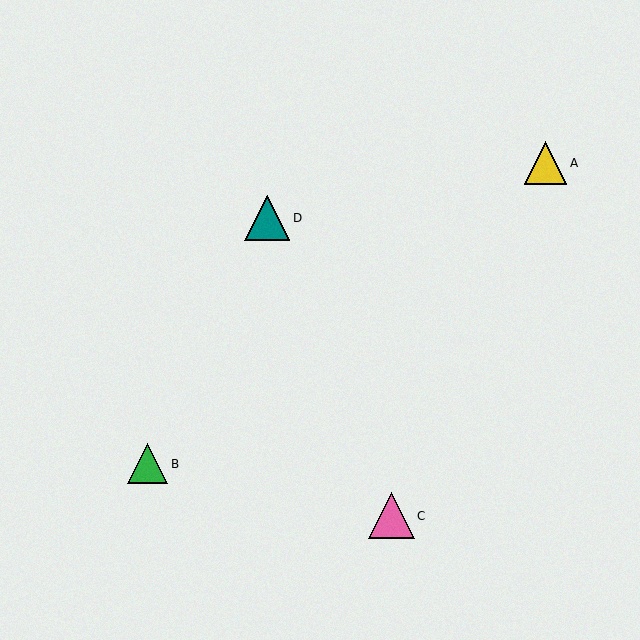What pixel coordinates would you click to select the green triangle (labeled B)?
Click at (148, 464) to select the green triangle B.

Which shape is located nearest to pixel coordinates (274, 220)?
The teal triangle (labeled D) at (267, 218) is nearest to that location.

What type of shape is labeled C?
Shape C is a pink triangle.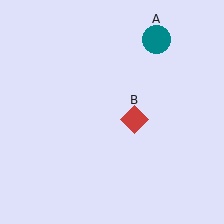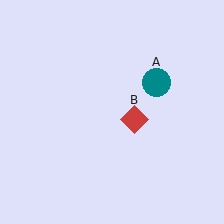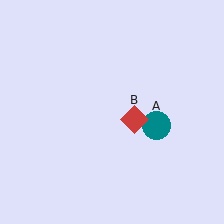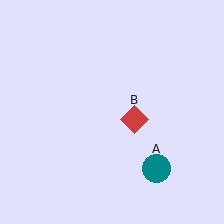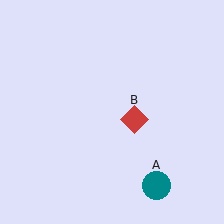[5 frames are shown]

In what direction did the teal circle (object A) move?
The teal circle (object A) moved down.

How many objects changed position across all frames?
1 object changed position: teal circle (object A).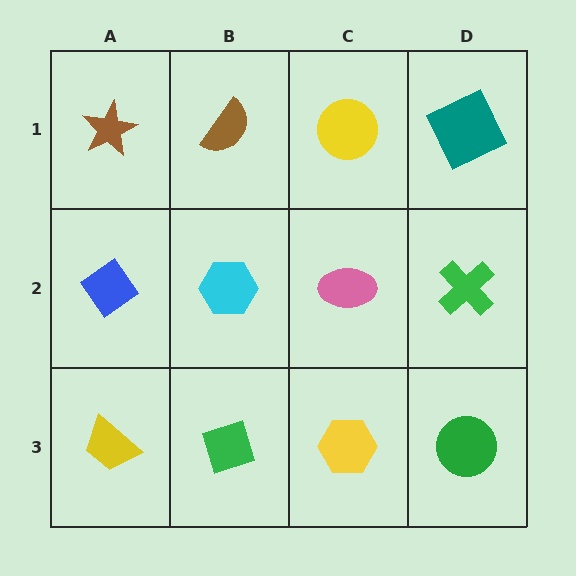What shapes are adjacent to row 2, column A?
A brown star (row 1, column A), a yellow trapezoid (row 3, column A), a cyan hexagon (row 2, column B).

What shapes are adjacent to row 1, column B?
A cyan hexagon (row 2, column B), a brown star (row 1, column A), a yellow circle (row 1, column C).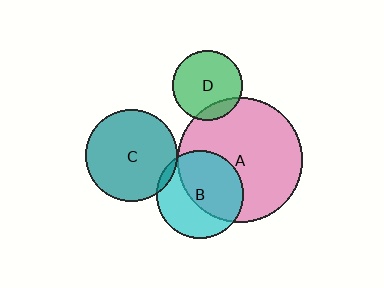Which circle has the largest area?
Circle A (pink).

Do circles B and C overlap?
Yes.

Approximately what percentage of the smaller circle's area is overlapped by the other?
Approximately 5%.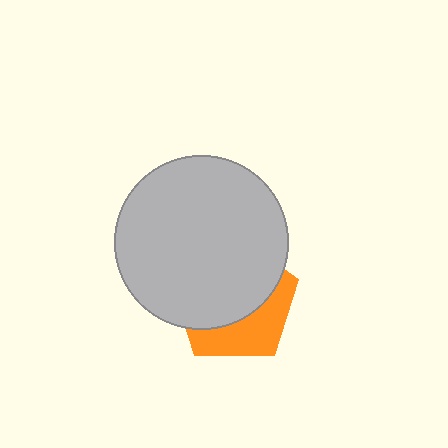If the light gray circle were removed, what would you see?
You would see the complete orange pentagon.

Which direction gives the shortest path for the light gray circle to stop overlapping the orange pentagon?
Moving up gives the shortest separation.